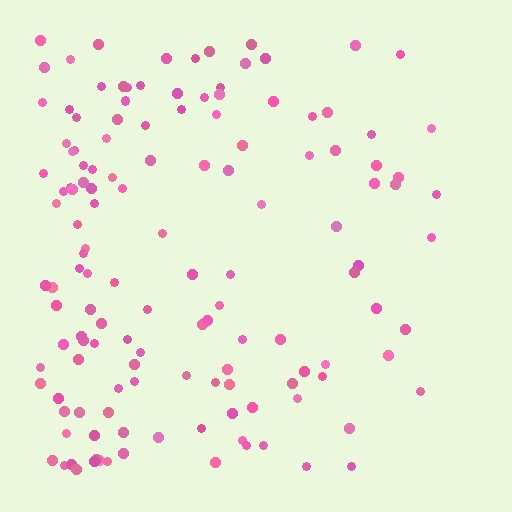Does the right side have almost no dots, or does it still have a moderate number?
Still a moderate number, just noticeably fewer than the left.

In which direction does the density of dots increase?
From right to left, with the left side densest.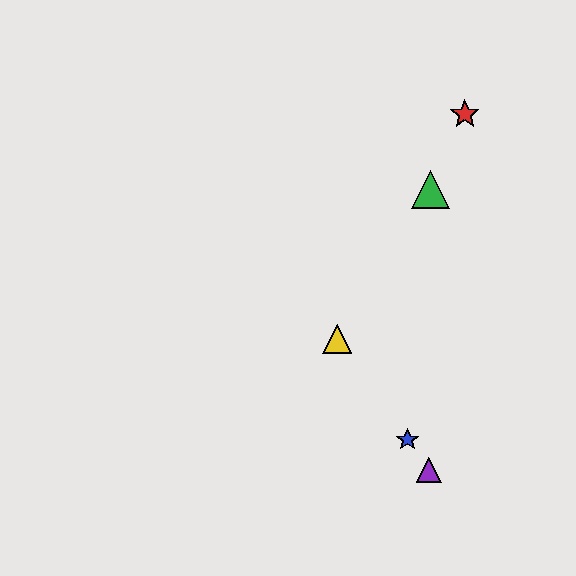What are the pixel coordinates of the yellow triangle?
The yellow triangle is at (337, 339).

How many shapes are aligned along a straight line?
3 shapes (the blue star, the yellow triangle, the purple triangle) are aligned along a straight line.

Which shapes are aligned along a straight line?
The blue star, the yellow triangle, the purple triangle are aligned along a straight line.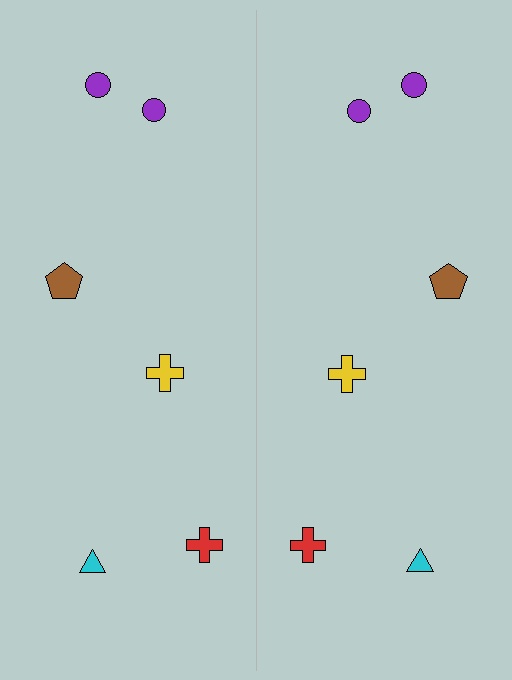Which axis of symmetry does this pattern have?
The pattern has a vertical axis of symmetry running through the center of the image.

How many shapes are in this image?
There are 12 shapes in this image.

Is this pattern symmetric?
Yes, this pattern has bilateral (reflection) symmetry.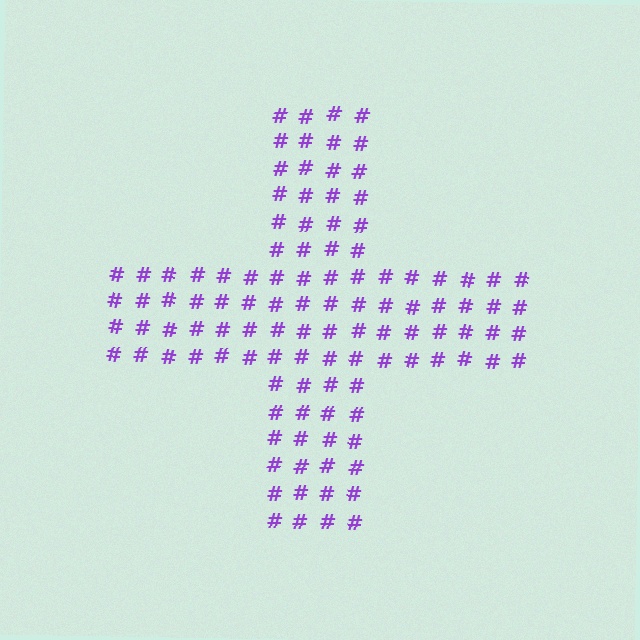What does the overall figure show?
The overall figure shows a cross.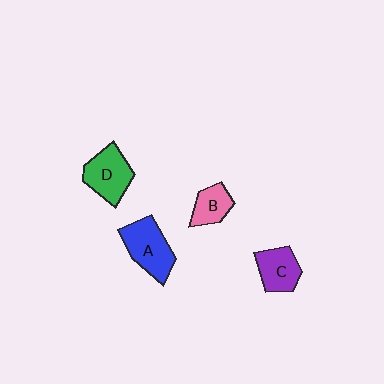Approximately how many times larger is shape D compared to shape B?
Approximately 1.5 times.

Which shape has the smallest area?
Shape B (pink).